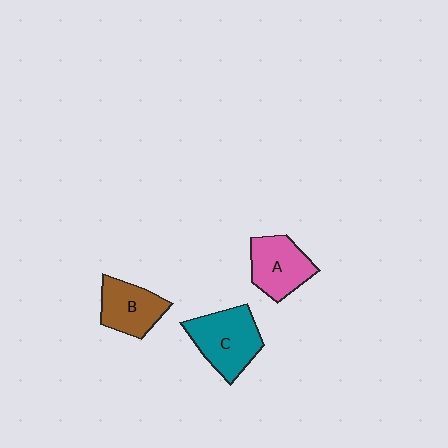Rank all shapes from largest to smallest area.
From largest to smallest: C (teal), A (pink), B (brown).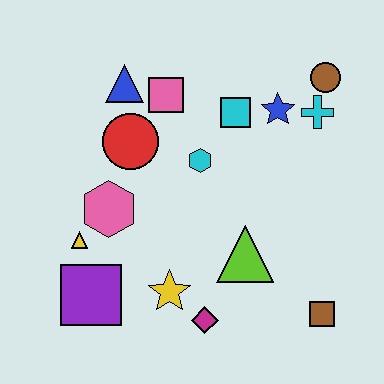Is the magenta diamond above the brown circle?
No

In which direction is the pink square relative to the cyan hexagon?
The pink square is above the cyan hexagon.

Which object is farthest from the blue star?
The purple square is farthest from the blue star.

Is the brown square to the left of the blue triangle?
No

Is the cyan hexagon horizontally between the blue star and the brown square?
No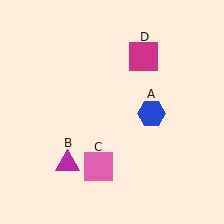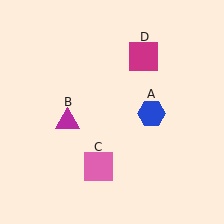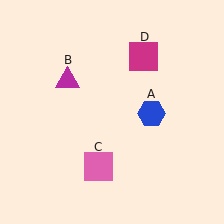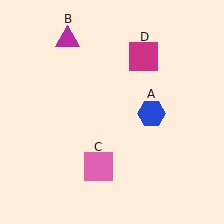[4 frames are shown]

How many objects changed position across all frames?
1 object changed position: magenta triangle (object B).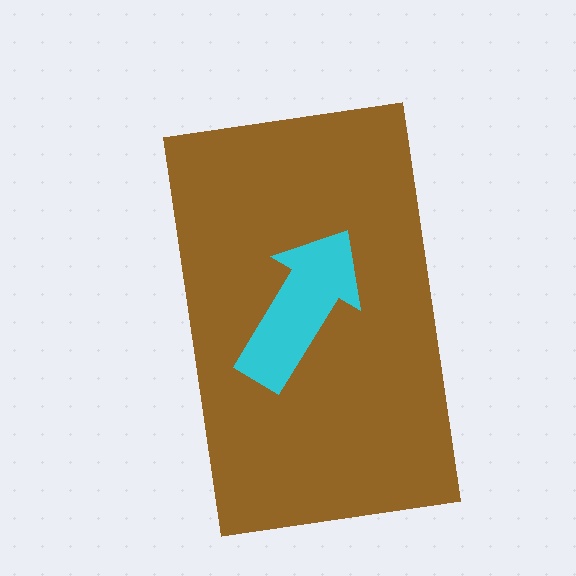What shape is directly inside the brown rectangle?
The cyan arrow.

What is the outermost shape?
The brown rectangle.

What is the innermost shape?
The cyan arrow.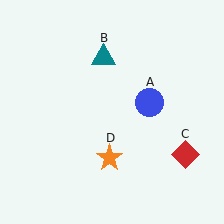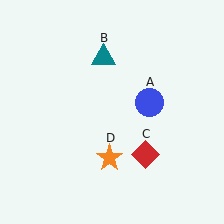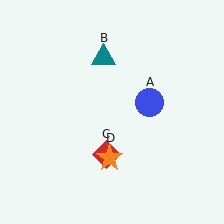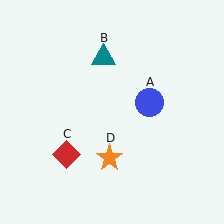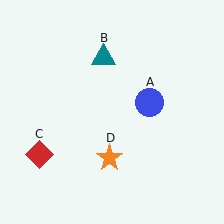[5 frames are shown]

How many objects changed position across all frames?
1 object changed position: red diamond (object C).